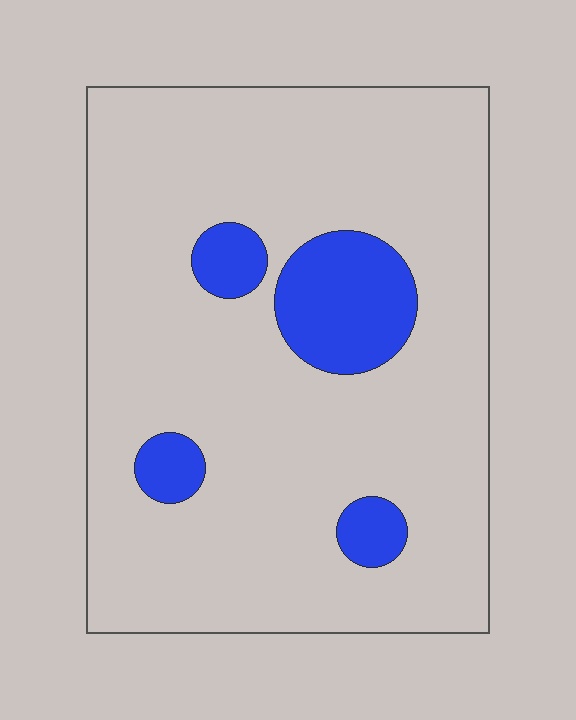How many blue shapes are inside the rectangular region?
4.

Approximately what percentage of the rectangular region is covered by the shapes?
Approximately 15%.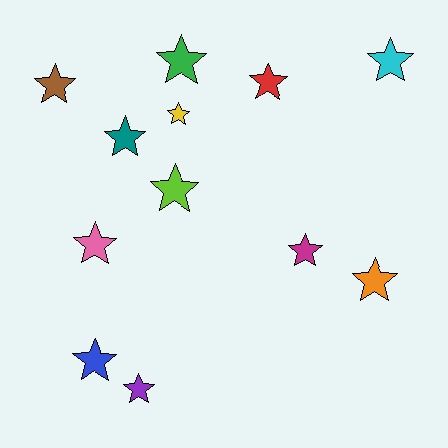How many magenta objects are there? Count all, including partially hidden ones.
There is 1 magenta object.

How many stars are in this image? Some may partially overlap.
There are 12 stars.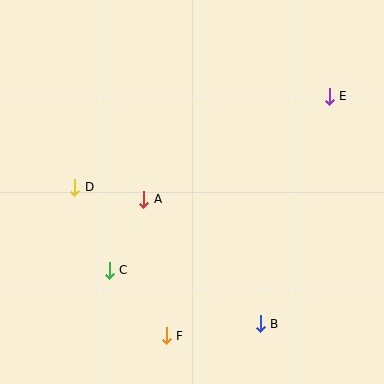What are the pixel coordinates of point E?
Point E is at (329, 96).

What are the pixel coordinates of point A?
Point A is at (144, 199).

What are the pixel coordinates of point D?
Point D is at (75, 187).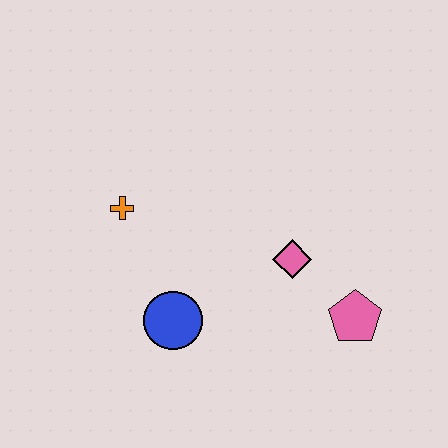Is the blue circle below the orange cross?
Yes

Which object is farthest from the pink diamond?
The orange cross is farthest from the pink diamond.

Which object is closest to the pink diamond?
The pink pentagon is closest to the pink diamond.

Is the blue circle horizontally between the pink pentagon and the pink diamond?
No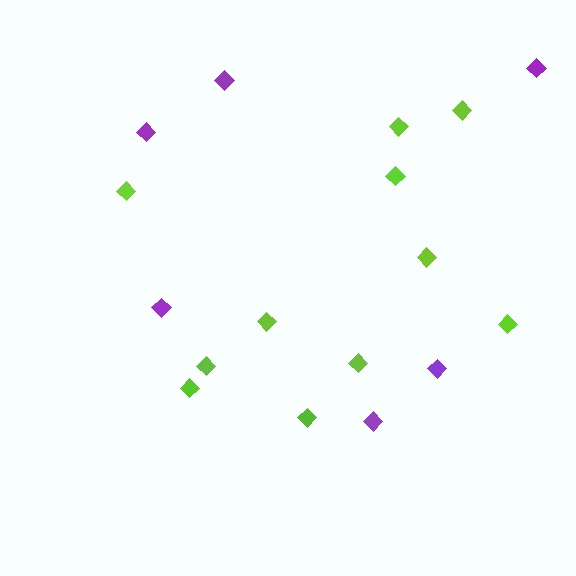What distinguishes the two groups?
There are 2 groups: one group of lime diamonds (11) and one group of purple diamonds (6).